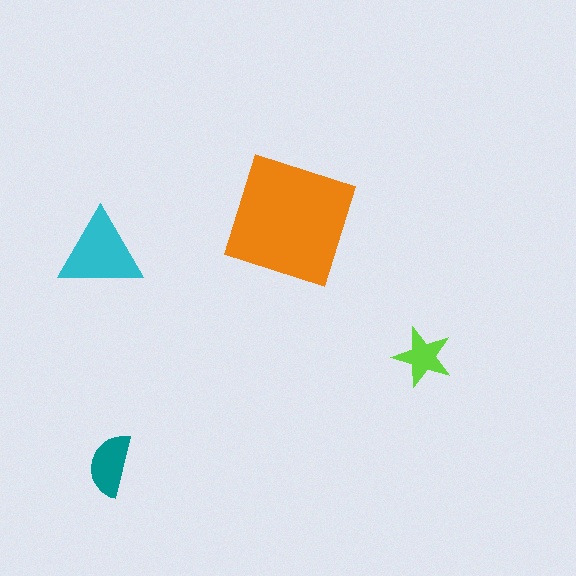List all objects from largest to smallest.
The orange square, the cyan triangle, the teal semicircle, the lime star.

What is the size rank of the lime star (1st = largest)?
4th.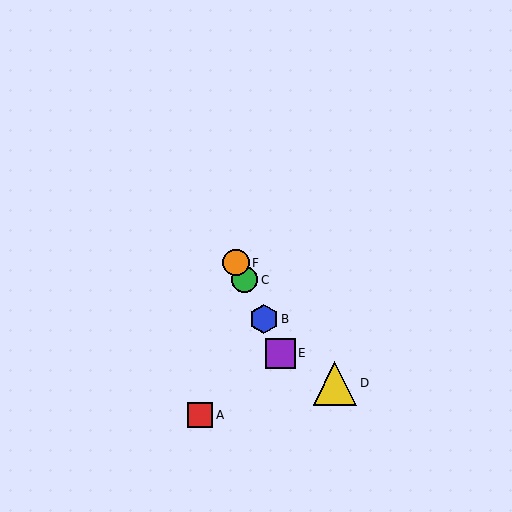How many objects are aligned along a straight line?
4 objects (B, C, E, F) are aligned along a straight line.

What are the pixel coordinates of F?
Object F is at (236, 263).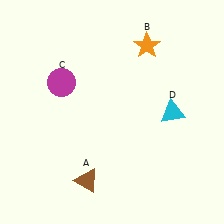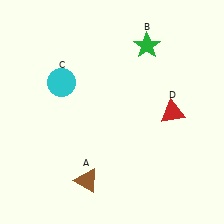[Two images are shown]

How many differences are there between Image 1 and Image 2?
There are 3 differences between the two images.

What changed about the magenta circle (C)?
In Image 1, C is magenta. In Image 2, it changed to cyan.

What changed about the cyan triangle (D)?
In Image 1, D is cyan. In Image 2, it changed to red.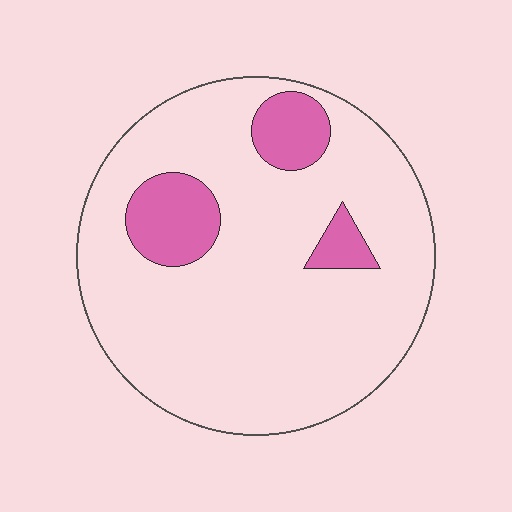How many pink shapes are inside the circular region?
3.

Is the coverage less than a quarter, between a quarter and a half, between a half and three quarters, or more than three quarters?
Less than a quarter.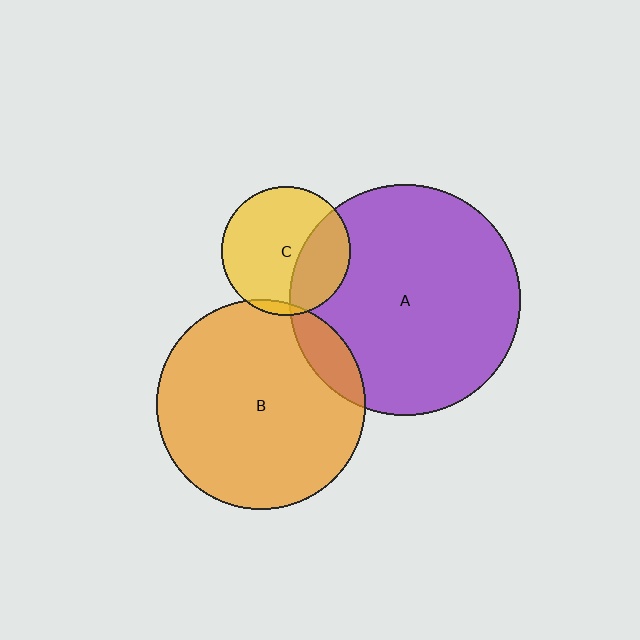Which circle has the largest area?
Circle A (purple).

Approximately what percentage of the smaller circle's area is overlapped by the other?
Approximately 10%.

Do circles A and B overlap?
Yes.